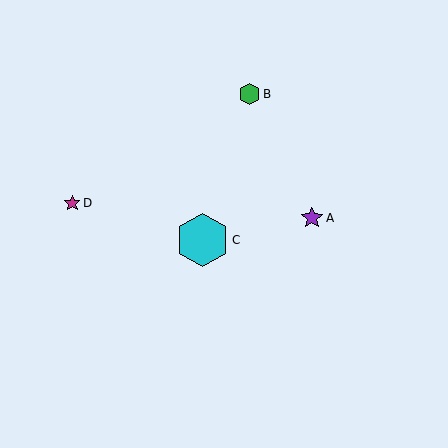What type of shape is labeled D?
Shape D is a magenta star.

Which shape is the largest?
The cyan hexagon (labeled C) is the largest.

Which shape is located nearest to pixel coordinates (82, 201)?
The magenta star (labeled D) at (72, 203) is nearest to that location.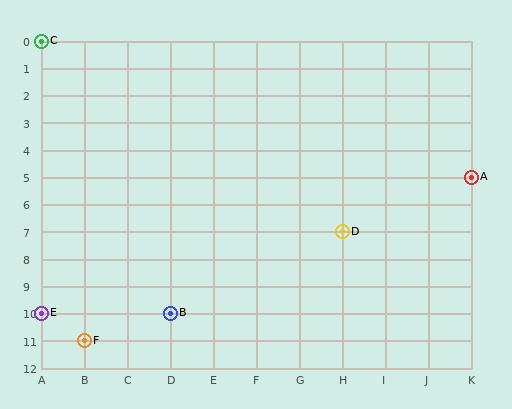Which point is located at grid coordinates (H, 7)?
Point D is at (H, 7).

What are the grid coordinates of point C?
Point C is at grid coordinates (A, 0).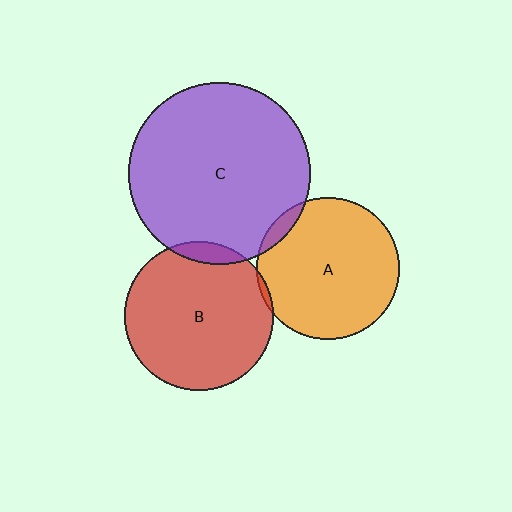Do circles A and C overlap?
Yes.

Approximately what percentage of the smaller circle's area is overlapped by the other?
Approximately 5%.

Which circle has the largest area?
Circle C (purple).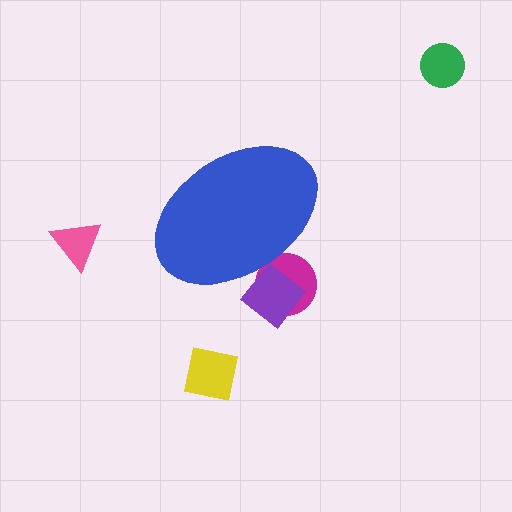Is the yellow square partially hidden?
No, the yellow square is fully visible.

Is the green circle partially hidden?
No, the green circle is fully visible.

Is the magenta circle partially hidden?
Yes, the magenta circle is partially hidden behind the blue ellipse.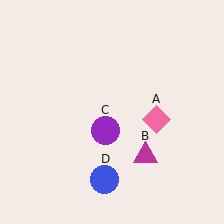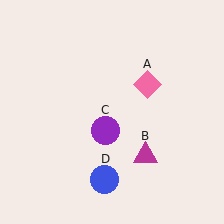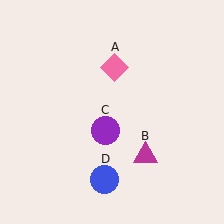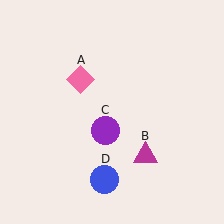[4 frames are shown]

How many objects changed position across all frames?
1 object changed position: pink diamond (object A).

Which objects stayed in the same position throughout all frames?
Magenta triangle (object B) and purple circle (object C) and blue circle (object D) remained stationary.